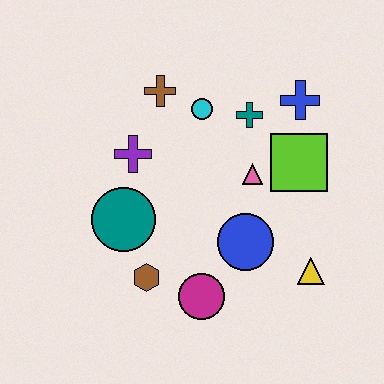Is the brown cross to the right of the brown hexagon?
Yes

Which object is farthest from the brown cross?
The yellow triangle is farthest from the brown cross.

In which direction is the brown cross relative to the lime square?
The brown cross is to the left of the lime square.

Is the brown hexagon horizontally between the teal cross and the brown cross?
No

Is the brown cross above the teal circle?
Yes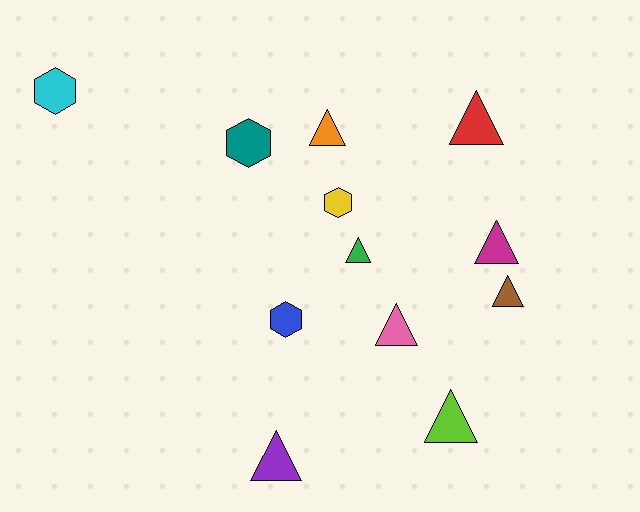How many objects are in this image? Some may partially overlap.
There are 12 objects.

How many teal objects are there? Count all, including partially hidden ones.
There is 1 teal object.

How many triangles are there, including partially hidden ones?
There are 8 triangles.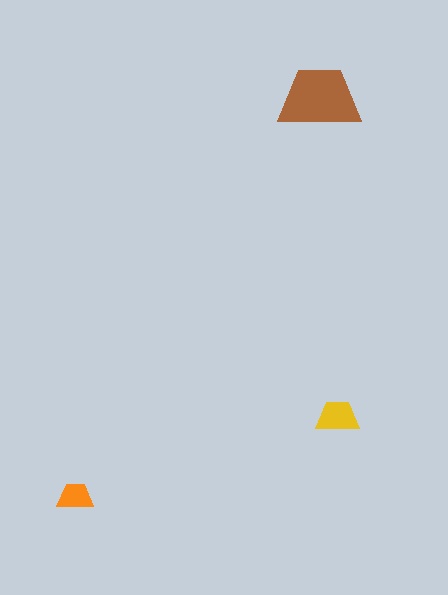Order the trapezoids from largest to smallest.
the brown one, the yellow one, the orange one.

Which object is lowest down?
The orange trapezoid is bottommost.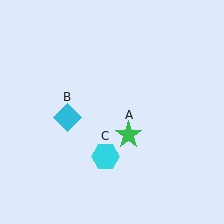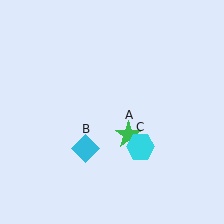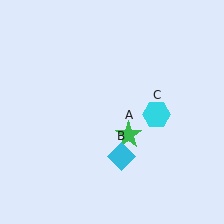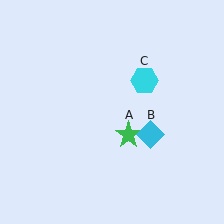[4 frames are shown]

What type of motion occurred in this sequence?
The cyan diamond (object B), cyan hexagon (object C) rotated counterclockwise around the center of the scene.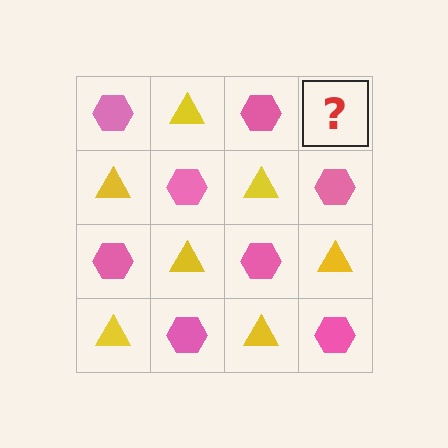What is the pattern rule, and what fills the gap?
The rule is that it alternates pink hexagon and yellow triangle in a checkerboard pattern. The gap should be filled with a yellow triangle.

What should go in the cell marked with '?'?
The missing cell should contain a yellow triangle.